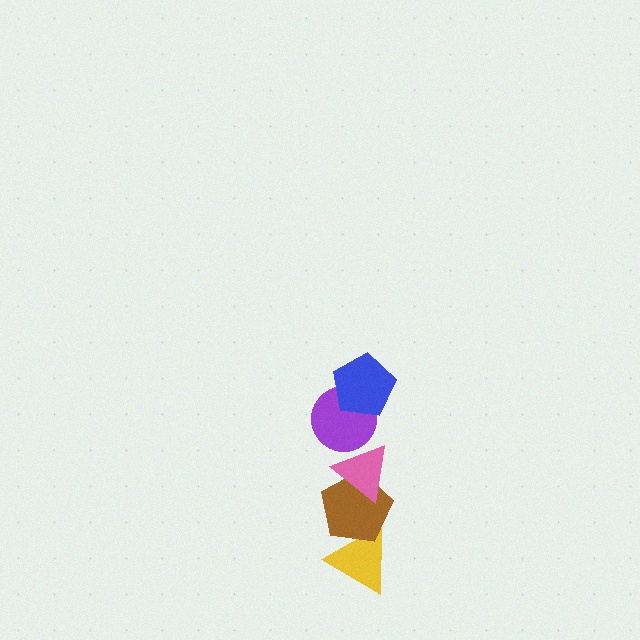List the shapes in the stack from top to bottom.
From top to bottom: the blue pentagon, the purple circle, the pink triangle, the brown pentagon, the yellow triangle.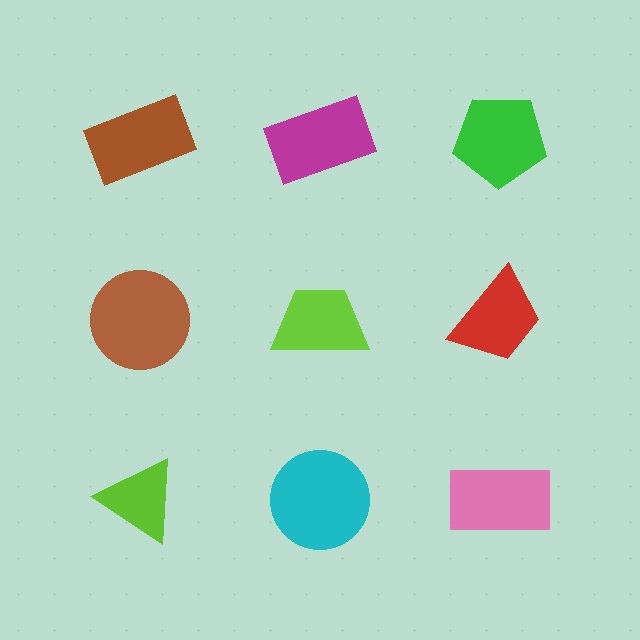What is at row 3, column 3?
A pink rectangle.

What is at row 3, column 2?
A cyan circle.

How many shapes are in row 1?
3 shapes.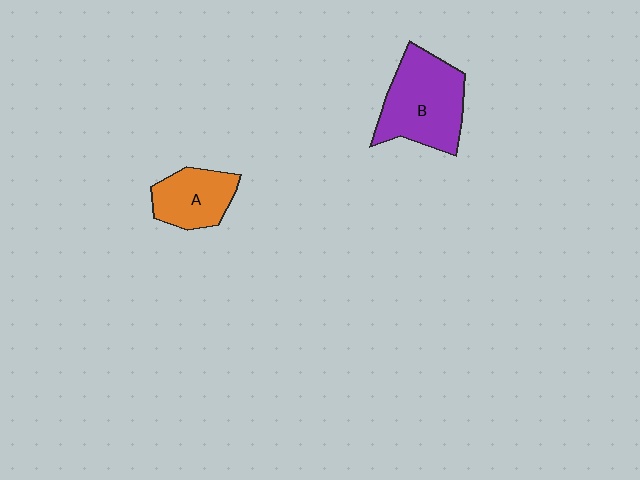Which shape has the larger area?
Shape B (purple).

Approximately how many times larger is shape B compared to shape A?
Approximately 1.6 times.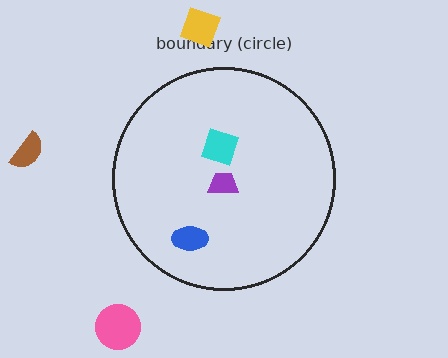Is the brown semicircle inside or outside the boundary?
Outside.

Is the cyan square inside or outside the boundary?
Inside.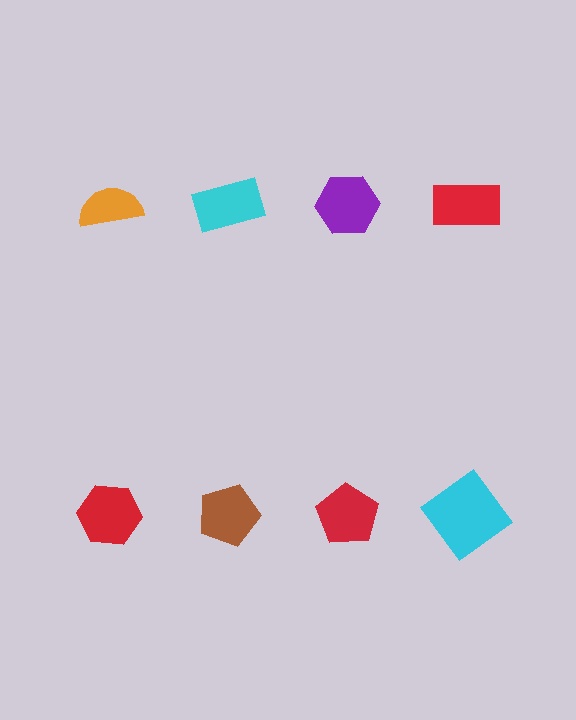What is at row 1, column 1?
An orange semicircle.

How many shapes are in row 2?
4 shapes.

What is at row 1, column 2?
A cyan rectangle.